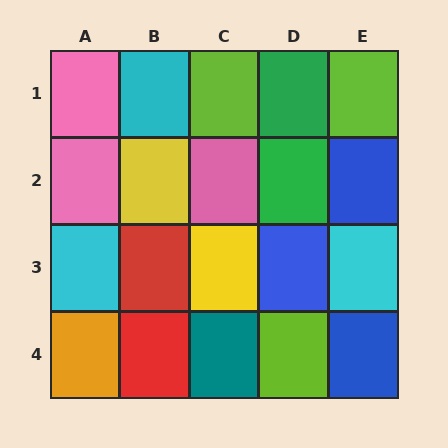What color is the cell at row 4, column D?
Lime.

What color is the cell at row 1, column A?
Pink.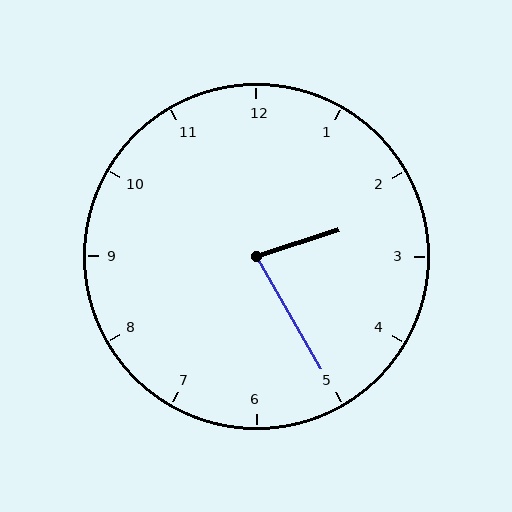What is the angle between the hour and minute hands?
Approximately 78 degrees.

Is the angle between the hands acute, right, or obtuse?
It is acute.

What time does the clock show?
2:25.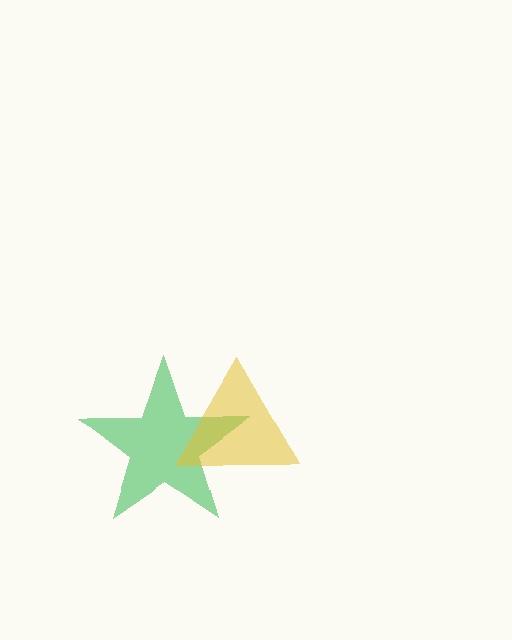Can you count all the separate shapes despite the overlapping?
Yes, there are 2 separate shapes.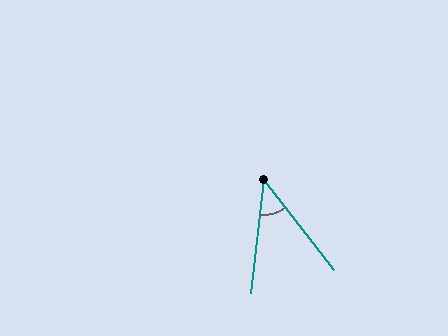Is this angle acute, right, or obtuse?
It is acute.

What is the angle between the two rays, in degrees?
Approximately 45 degrees.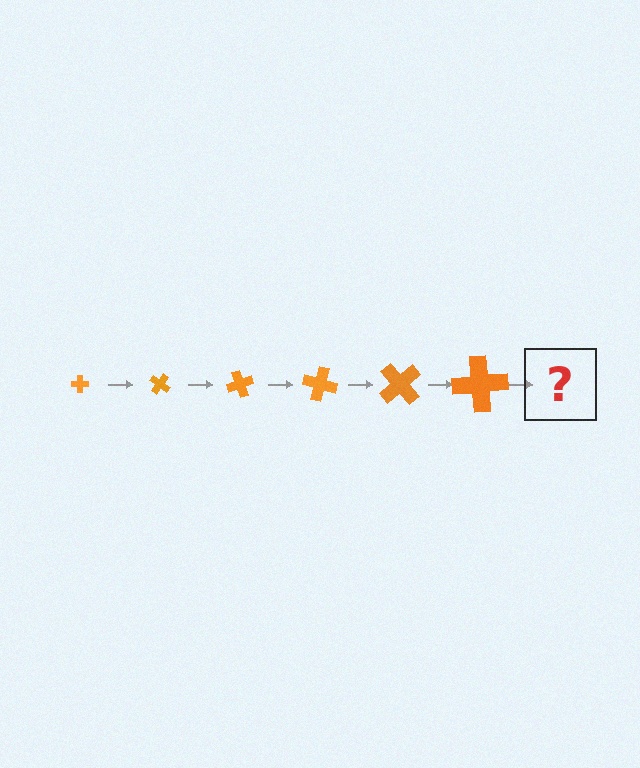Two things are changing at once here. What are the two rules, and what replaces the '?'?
The two rules are that the cross grows larger each step and it rotates 35 degrees each step. The '?' should be a cross, larger than the previous one and rotated 210 degrees from the start.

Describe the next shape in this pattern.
It should be a cross, larger than the previous one and rotated 210 degrees from the start.